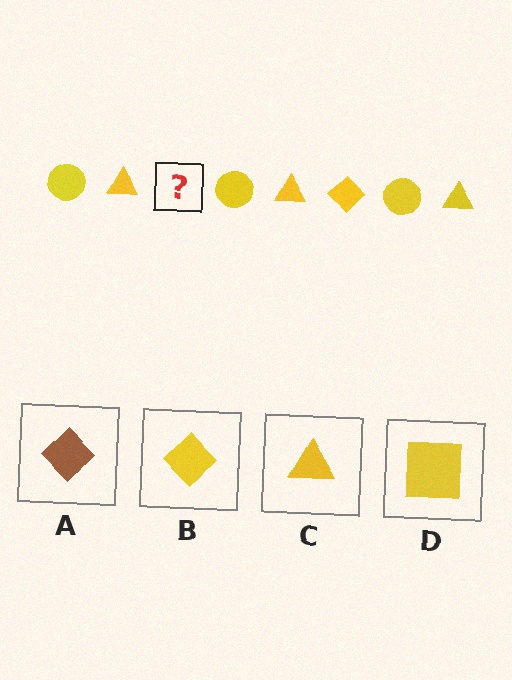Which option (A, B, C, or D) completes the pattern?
B.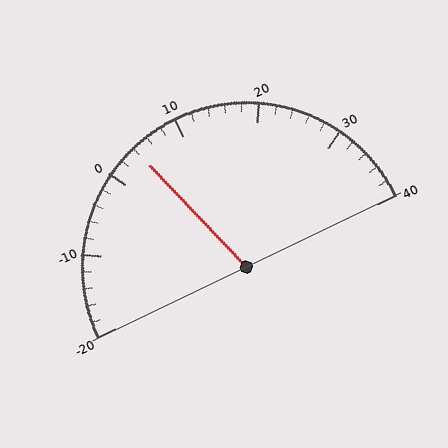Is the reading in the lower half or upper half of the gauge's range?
The reading is in the lower half of the range (-20 to 40).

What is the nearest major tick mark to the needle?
The nearest major tick mark is 0.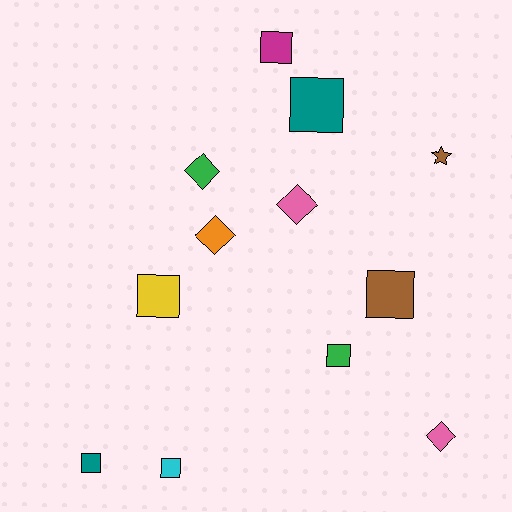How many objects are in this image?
There are 12 objects.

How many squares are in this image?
There are 7 squares.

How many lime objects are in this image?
There are no lime objects.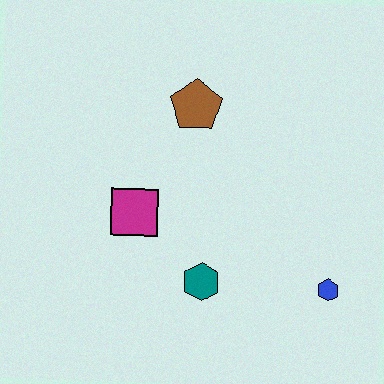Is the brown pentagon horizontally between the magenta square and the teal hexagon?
Yes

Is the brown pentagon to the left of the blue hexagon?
Yes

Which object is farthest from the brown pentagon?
The blue hexagon is farthest from the brown pentagon.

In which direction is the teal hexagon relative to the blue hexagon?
The teal hexagon is to the left of the blue hexagon.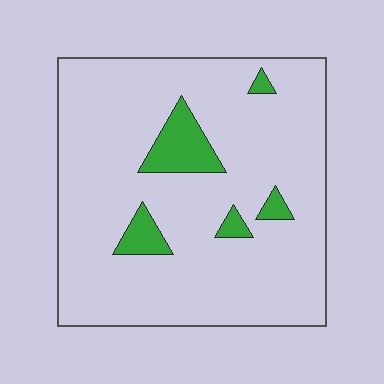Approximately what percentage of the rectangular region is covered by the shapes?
Approximately 10%.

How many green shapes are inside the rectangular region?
5.